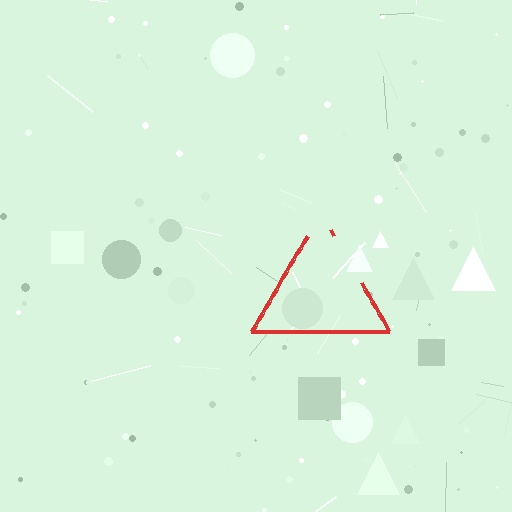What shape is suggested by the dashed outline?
The dashed outline suggests a triangle.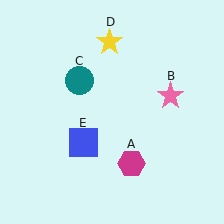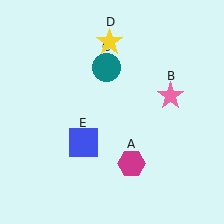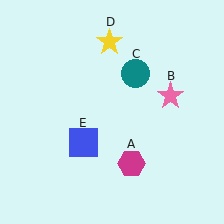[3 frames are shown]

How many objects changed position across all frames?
1 object changed position: teal circle (object C).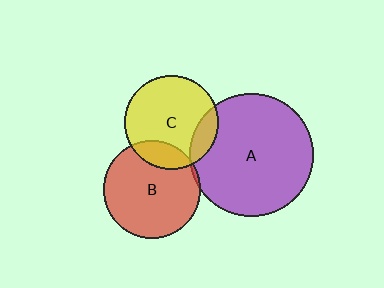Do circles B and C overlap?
Yes.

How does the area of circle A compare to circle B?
Approximately 1.6 times.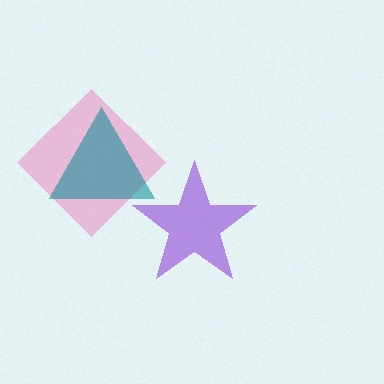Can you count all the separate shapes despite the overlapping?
Yes, there are 3 separate shapes.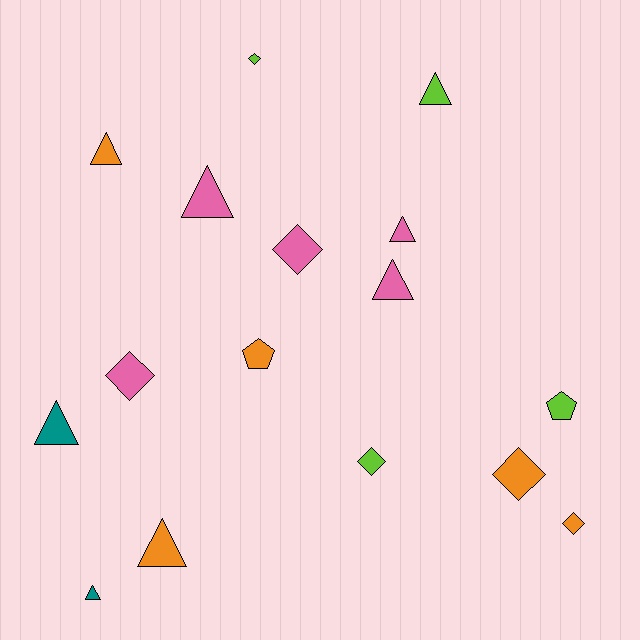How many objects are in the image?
There are 16 objects.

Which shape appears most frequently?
Triangle, with 8 objects.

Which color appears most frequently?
Pink, with 5 objects.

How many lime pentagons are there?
There is 1 lime pentagon.